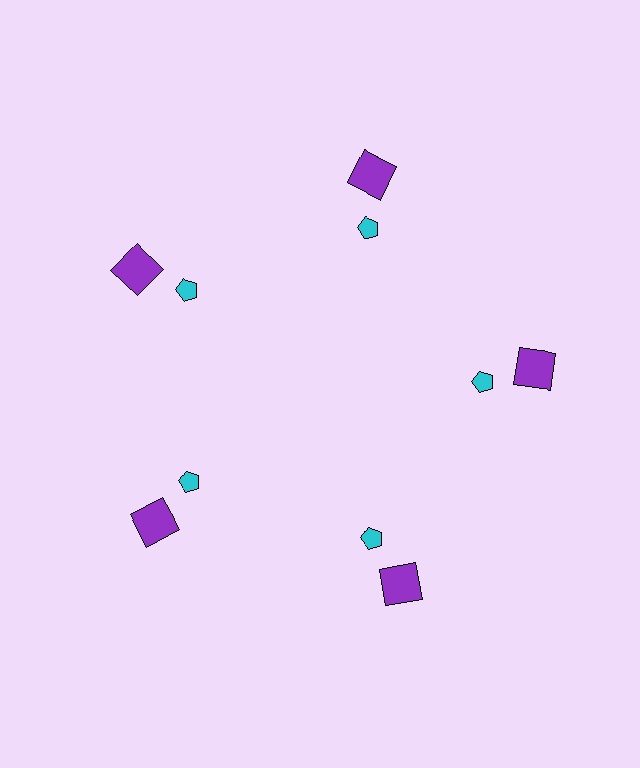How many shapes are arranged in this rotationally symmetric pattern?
There are 10 shapes, arranged in 5 groups of 2.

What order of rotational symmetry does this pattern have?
This pattern has 5-fold rotational symmetry.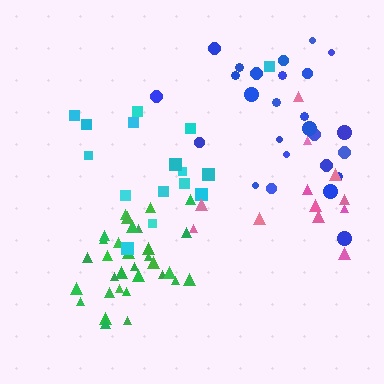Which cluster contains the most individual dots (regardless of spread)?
Green (32).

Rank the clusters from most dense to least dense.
green, blue, cyan, pink.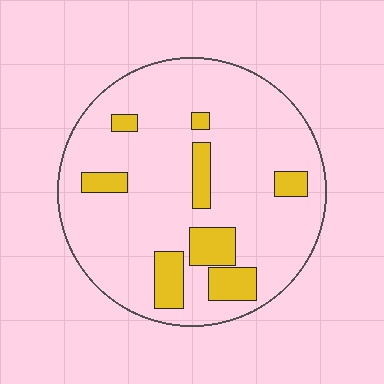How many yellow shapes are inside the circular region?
8.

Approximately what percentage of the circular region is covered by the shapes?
Approximately 15%.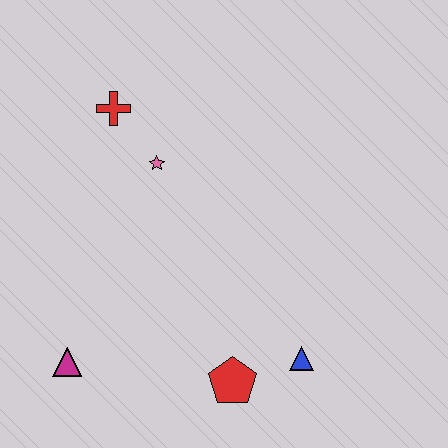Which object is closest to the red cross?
The pink star is closest to the red cross.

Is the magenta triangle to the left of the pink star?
Yes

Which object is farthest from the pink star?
The blue triangle is farthest from the pink star.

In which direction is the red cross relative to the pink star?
The red cross is above the pink star.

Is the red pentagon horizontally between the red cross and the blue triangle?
Yes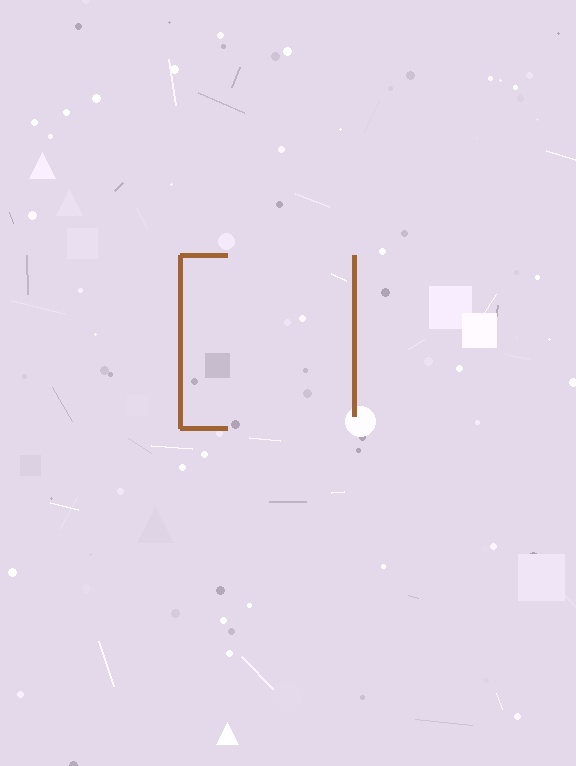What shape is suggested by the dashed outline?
The dashed outline suggests a square.